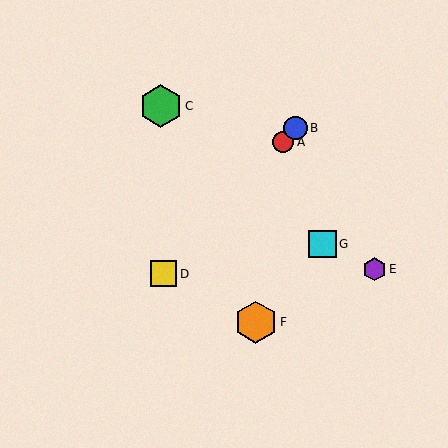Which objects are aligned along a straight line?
Objects A, B, D are aligned along a straight line.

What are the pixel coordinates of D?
Object D is at (163, 273).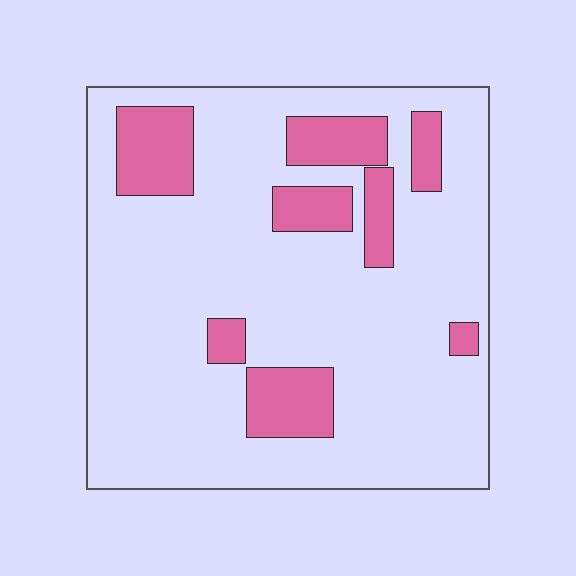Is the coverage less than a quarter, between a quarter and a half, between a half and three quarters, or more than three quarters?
Less than a quarter.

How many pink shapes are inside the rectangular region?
8.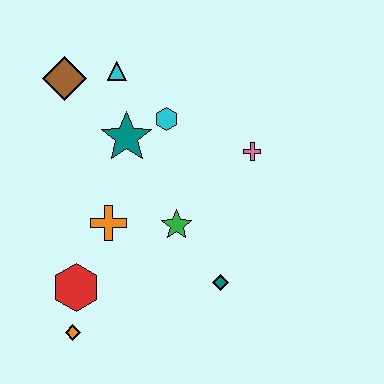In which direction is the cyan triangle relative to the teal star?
The cyan triangle is above the teal star.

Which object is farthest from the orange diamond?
The cyan triangle is farthest from the orange diamond.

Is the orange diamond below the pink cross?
Yes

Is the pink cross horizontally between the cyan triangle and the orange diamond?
No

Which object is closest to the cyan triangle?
The brown diamond is closest to the cyan triangle.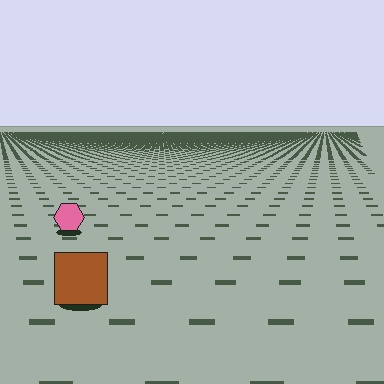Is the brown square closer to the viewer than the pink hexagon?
Yes. The brown square is closer — you can tell from the texture gradient: the ground texture is coarser near it.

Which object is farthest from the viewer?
The pink hexagon is farthest from the viewer. It appears smaller and the ground texture around it is denser.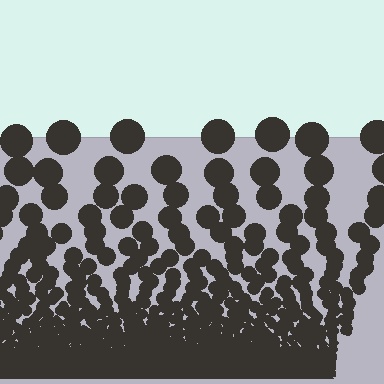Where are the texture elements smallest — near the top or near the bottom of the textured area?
Near the bottom.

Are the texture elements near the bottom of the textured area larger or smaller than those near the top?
Smaller. The gradient is inverted — elements near the bottom are smaller and denser.